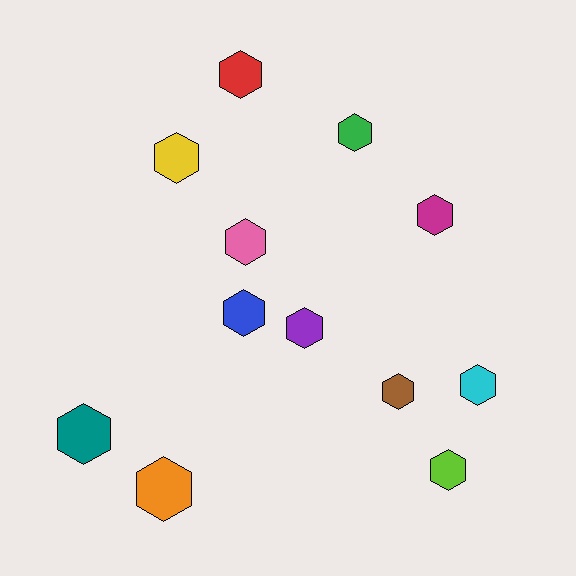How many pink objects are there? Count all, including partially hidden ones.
There is 1 pink object.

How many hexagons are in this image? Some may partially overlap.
There are 12 hexagons.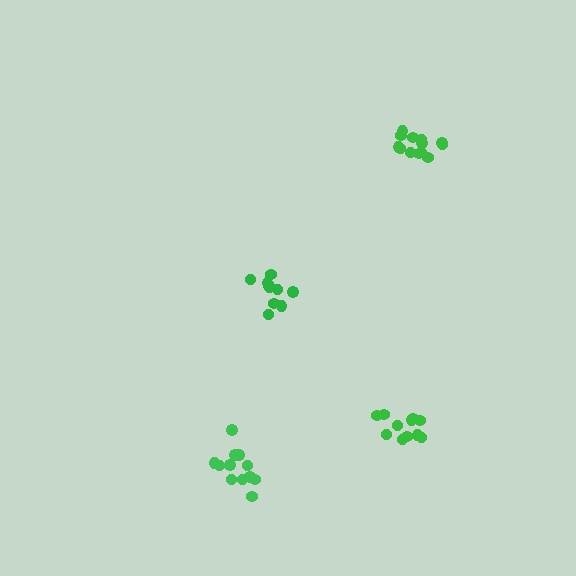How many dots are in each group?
Group 1: 10 dots, Group 2: 11 dots, Group 3: 13 dots, Group 4: 12 dots (46 total).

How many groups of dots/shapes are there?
There are 4 groups.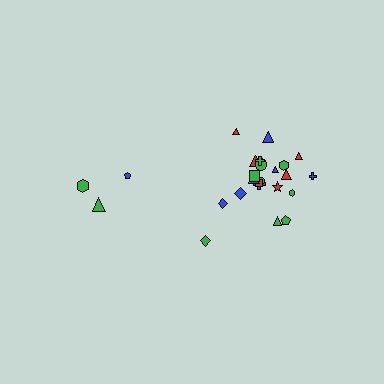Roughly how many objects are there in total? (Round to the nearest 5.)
Roughly 25 objects in total.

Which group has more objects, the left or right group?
The right group.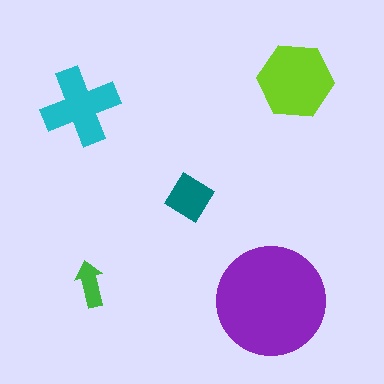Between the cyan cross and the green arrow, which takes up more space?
The cyan cross.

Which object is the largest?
The purple circle.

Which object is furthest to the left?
The cyan cross is leftmost.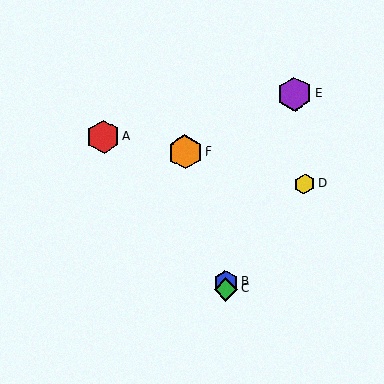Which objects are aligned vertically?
Objects B, C are aligned vertically.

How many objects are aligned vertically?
2 objects (B, C) are aligned vertically.